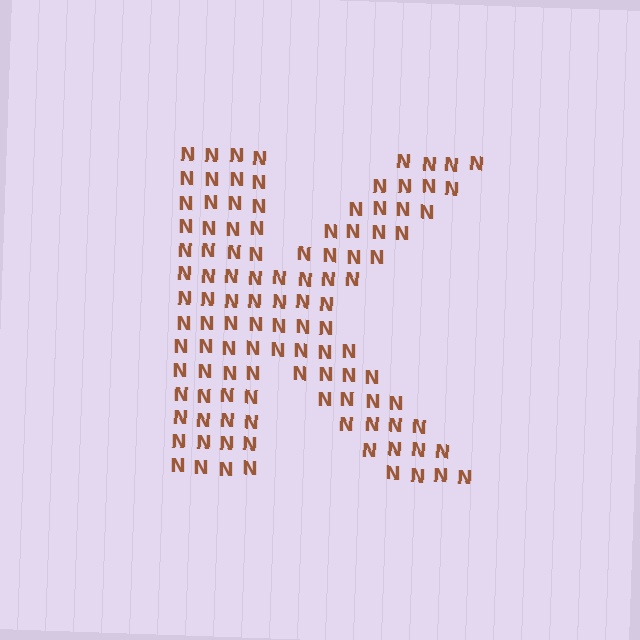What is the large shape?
The large shape is the letter K.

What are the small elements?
The small elements are letter N's.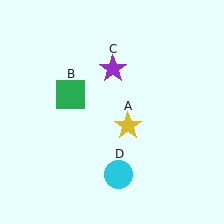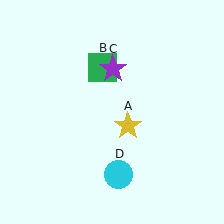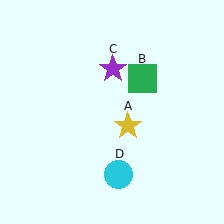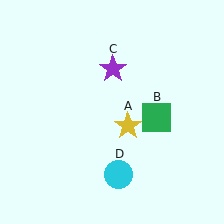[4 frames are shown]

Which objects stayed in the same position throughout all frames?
Yellow star (object A) and purple star (object C) and cyan circle (object D) remained stationary.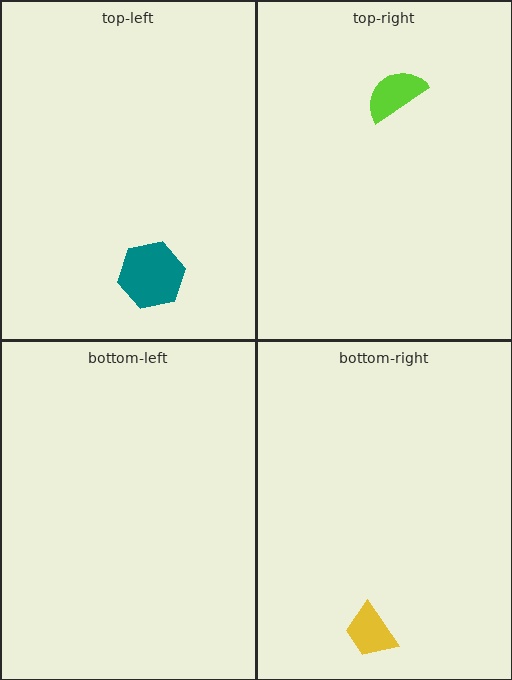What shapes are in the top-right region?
The lime semicircle.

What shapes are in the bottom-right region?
The yellow trapezoid.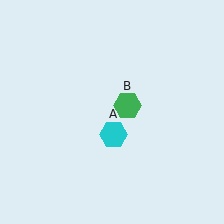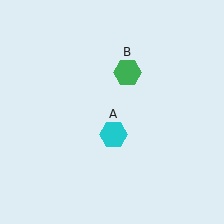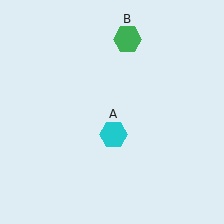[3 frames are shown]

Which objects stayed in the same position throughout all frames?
Cyan hexagon (object A) remained stationary.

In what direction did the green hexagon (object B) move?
The green hexagon (object B) moved up.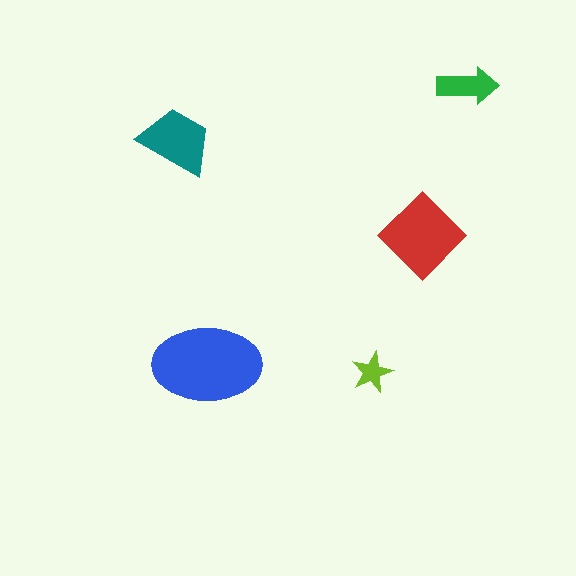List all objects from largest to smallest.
The blue ellipse, the red diamond, the teal trapezoid, the green arrow, the lime star.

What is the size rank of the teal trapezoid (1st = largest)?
3rd.